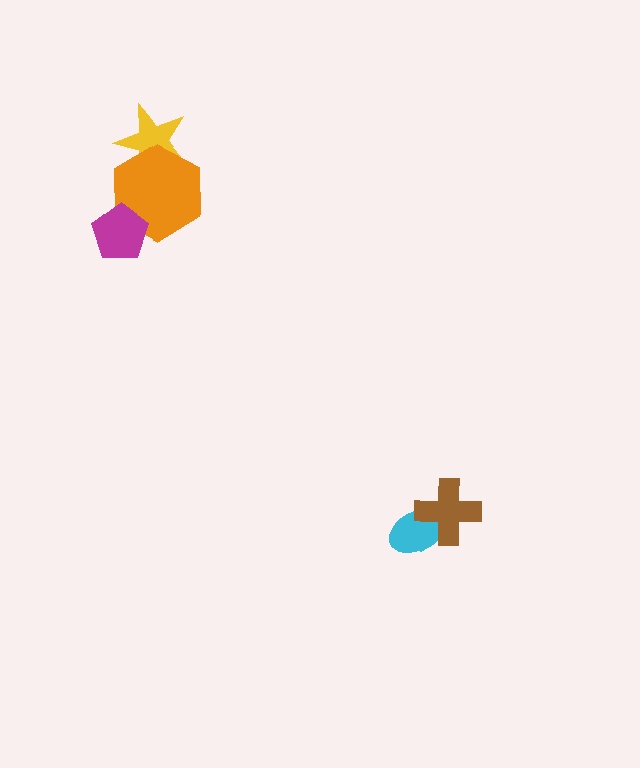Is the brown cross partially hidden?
No, no other shape covers it.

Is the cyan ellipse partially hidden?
Yes, it is partially covered by another shape.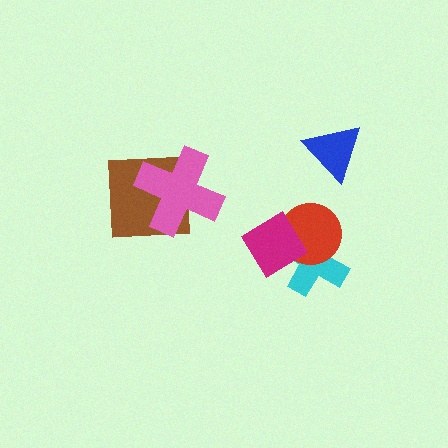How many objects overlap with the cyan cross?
2 objects overlap with the cyan cross.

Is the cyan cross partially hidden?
Yes, it is partially covered by another shape.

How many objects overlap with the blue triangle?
0 objects overlap with the blue triangle.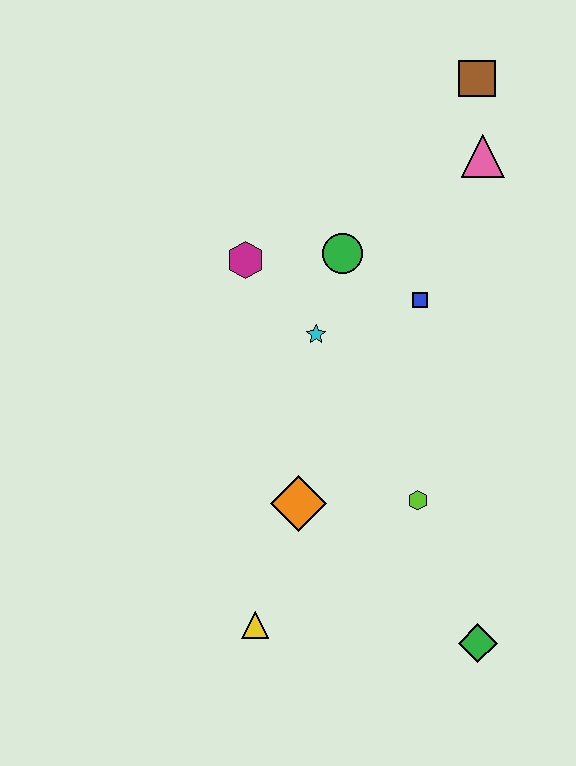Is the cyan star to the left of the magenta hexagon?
No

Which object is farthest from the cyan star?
The green diamond is farthest from the cyan star.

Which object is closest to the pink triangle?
The brown square is closest to the pink triangle.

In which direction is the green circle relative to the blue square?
The green circle is to the left of the blue square.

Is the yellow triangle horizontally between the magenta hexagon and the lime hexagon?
Yes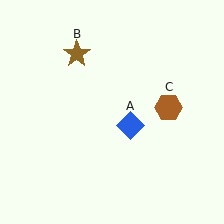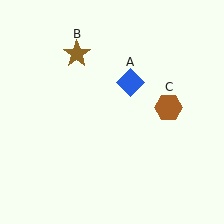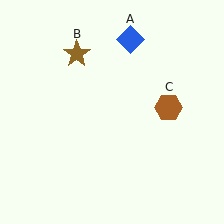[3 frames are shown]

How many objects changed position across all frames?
1 object changed position: blue diamond (object A).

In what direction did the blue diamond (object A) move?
The blue diamond (object A) moved up.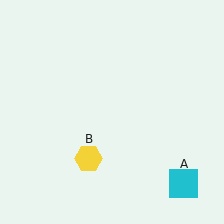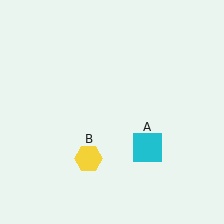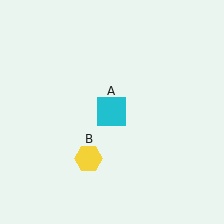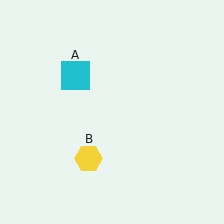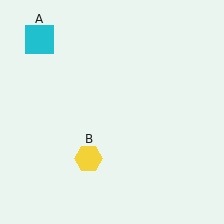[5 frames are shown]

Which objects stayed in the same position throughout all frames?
Yellow hexagon (object B) remained stationary.